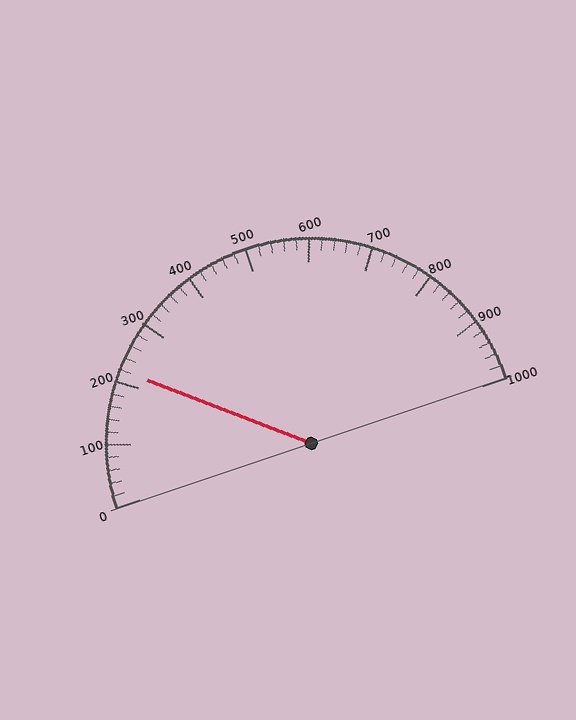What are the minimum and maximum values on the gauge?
The gauge ranges from 0 to 1000.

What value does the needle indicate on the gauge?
The needle indicates approximately 220.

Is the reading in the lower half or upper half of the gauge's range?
The reading is in the lower half of the range (0 to 1000).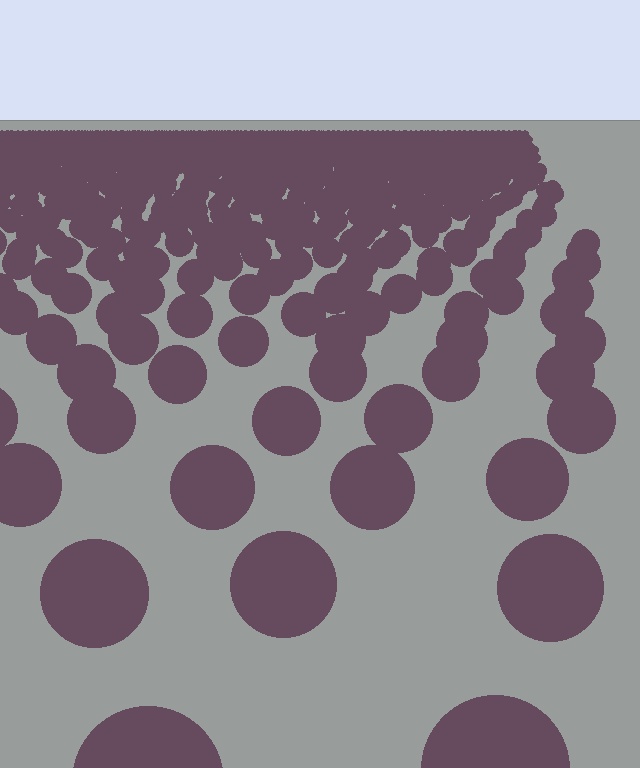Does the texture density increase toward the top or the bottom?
Density increases toward the top.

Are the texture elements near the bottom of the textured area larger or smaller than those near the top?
Larger. Near the bottom, elements are closer to the viewer and appear at a bigger on-screen size.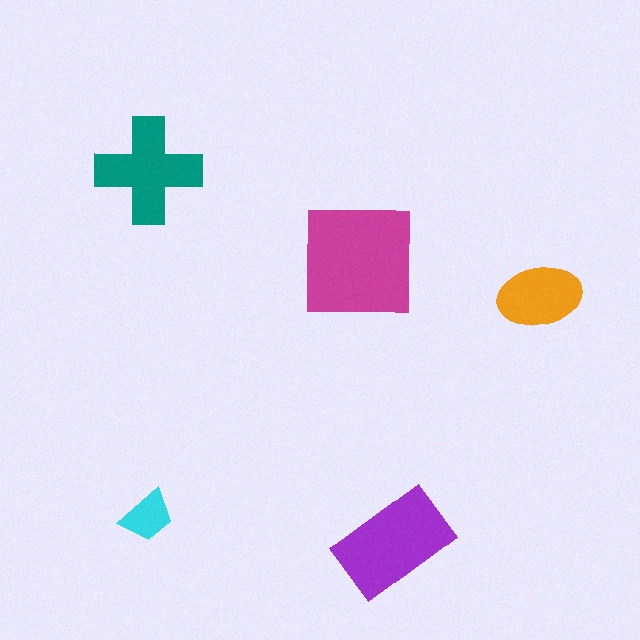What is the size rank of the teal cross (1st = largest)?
3rd.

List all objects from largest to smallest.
The magenta square, the purple rectangle, the teal cross, the orange ellipse, the cyan trapezoid.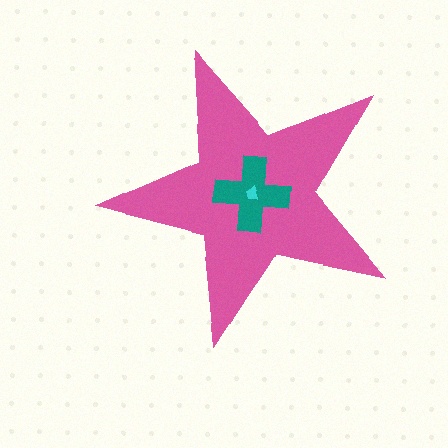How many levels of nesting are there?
3.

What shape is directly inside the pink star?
The teal cross.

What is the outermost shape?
The pink star.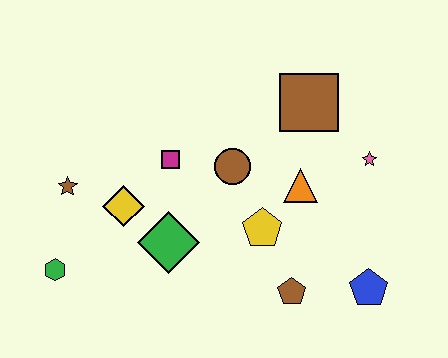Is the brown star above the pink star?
No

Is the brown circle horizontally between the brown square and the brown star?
Yes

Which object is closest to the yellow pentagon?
The orange triangle is closest to the yellow pentagon.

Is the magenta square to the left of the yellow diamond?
No